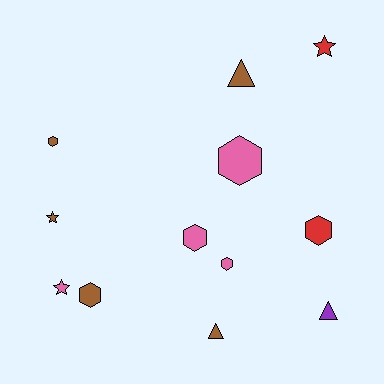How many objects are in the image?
There are 12 objects.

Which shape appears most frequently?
Hexagon, with 6 objects.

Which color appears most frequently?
Brown, with 5 objects.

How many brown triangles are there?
There are 2 brown triangles.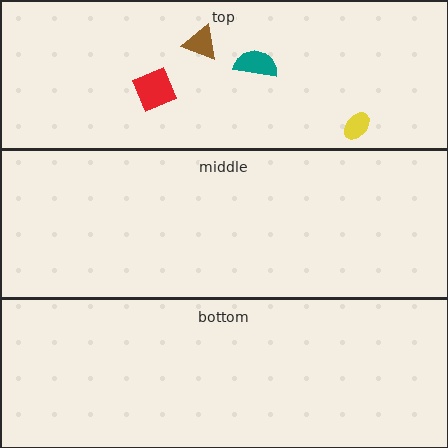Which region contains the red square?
The top region.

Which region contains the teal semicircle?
The top region.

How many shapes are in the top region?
4.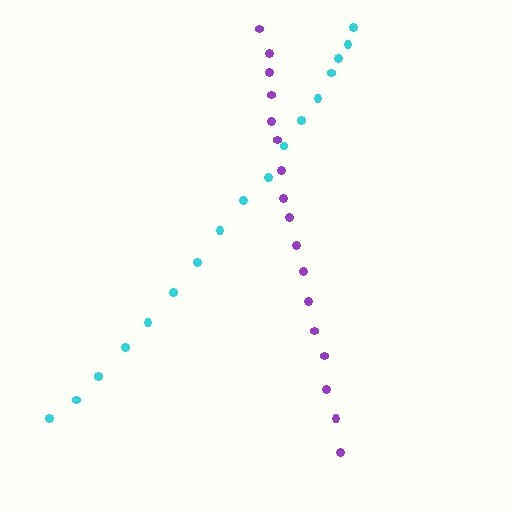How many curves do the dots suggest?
There are 2 distinct paths.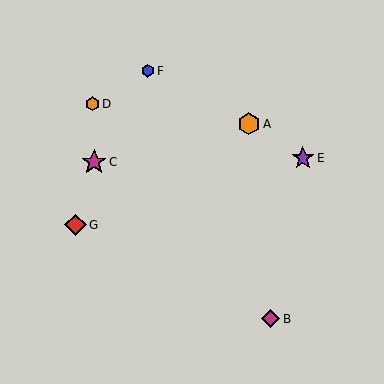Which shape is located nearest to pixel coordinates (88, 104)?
The orange hexagon (labeled D) at (92, 104) is nearest to that location.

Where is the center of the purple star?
The center of the purple star is at (303, 158).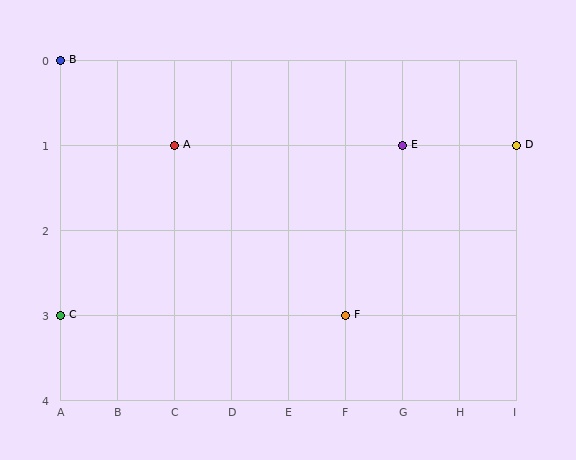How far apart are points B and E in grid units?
Points B and E are 6 columns and 1 row apart (about 6.1 grid units diagonally).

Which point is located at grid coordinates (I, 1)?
Point D is at (I, 1).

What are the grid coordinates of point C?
Point C is at grid coordinates (A, 3).